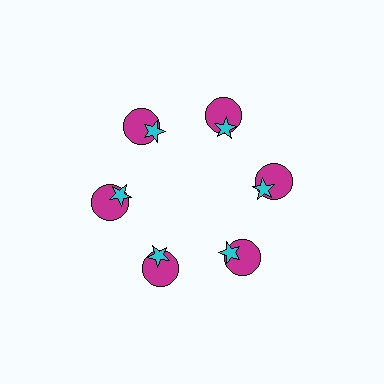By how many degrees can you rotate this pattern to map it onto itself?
The pattern maps onto itself every 60 degrees of rotation.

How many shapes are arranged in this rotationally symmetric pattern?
There are 12 shapes, arranged in 6 groups of 2.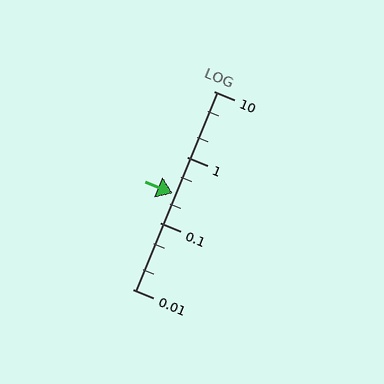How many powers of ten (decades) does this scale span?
The scale spans 3 decades, from 0.01 to 10.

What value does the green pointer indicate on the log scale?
The pointer indicates approximately 0.28.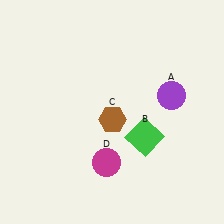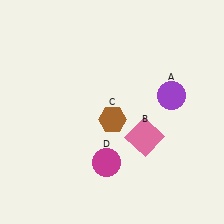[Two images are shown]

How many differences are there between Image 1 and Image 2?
There is 1 difference between the two images.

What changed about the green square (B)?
In Image 1, B is green. In Image 2, it changed to pink.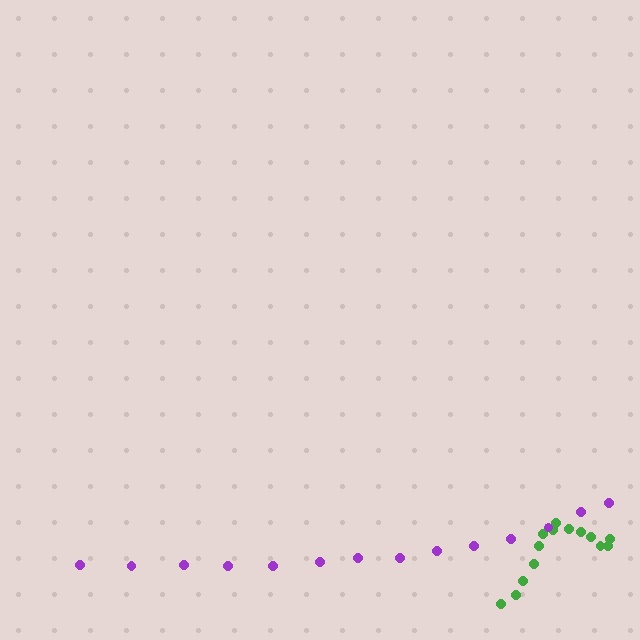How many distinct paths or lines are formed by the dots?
There are 2 distinct paths.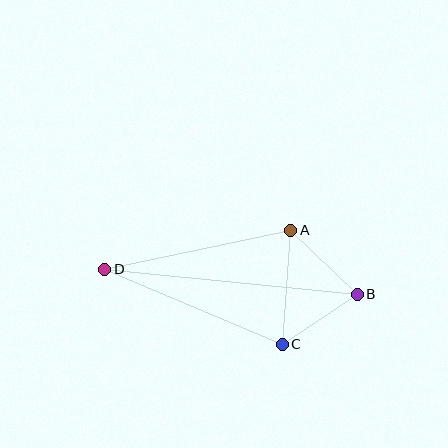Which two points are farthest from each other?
Points B and D are farthest from each other.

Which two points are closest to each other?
Points B and C are closest to each other.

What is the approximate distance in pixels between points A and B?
The distance between A and B is approximately 92 pixels.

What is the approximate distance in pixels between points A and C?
The distance between A and C is approximately 115 pixels.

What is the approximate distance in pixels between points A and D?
The distance between A and D is approximately 190 pixels.